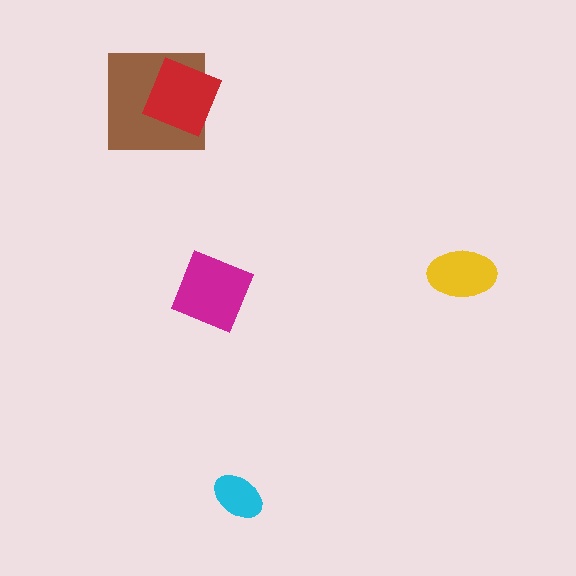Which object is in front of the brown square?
The red diamond is in front of the brown square.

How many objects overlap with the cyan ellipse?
0 objects overlap with the cyan ellipse.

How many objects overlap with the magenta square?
0 objects overlap with the magenta square.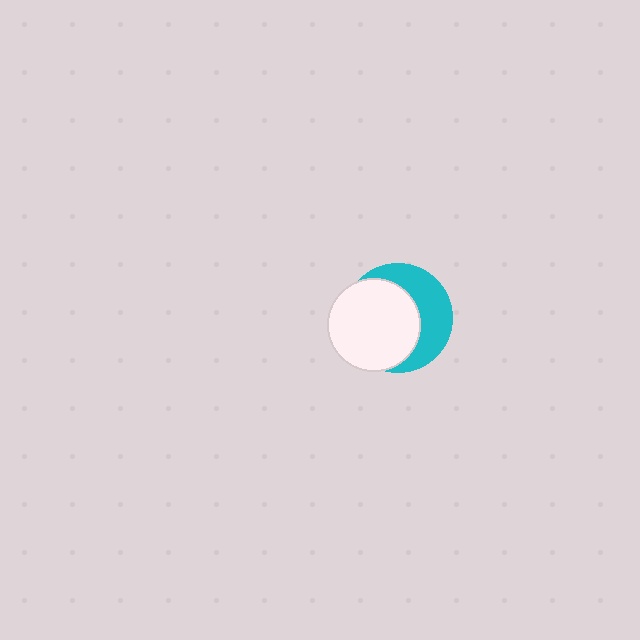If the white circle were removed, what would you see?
You would see the complete cyan circle.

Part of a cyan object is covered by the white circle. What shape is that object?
It is a circle.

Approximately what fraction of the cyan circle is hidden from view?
Roughly 59% of the cyan circle is hidden behind the white circle.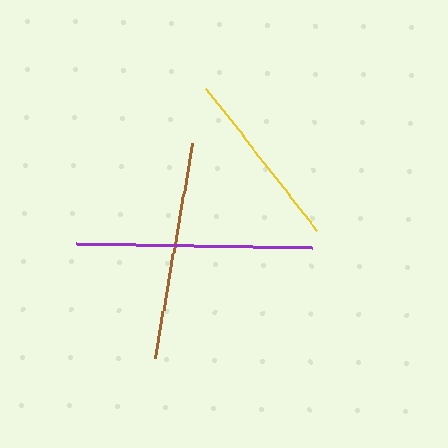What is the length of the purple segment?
The purple segment is approximately 235 pixels long.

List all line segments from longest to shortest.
From longest to shortest: purple, brown, yellow.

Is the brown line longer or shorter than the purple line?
The purple line is longer than the brown line.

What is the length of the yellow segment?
The yellow segment is approximately 180 pixels long.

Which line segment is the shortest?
The yellow line is the shortest at approximately 180 pixels.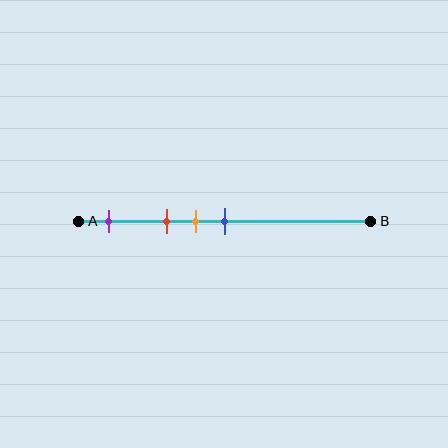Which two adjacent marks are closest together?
The orange and blue marks are the closest adjacent pair.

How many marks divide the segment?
There are 4 marks dividing the segment.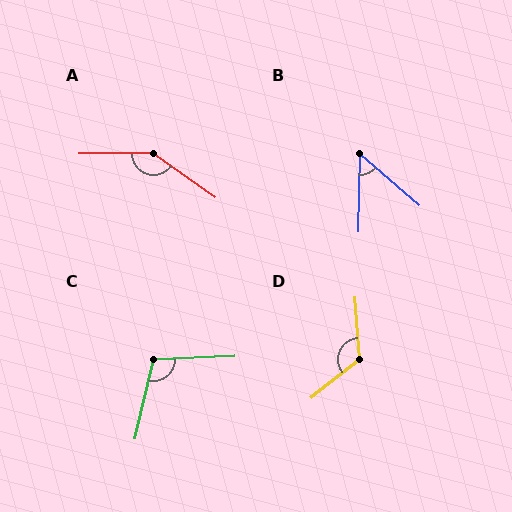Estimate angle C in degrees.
Approximately 105 degrees.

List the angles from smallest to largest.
B (50°), C (105°), D (124°), A (144°).